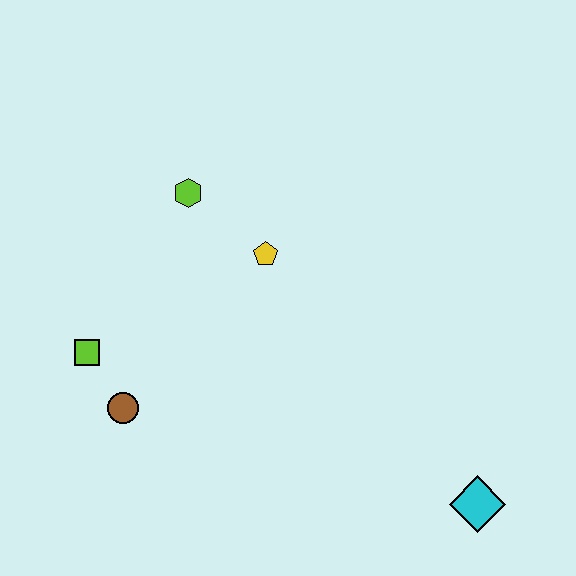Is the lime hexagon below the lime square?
No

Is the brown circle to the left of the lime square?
No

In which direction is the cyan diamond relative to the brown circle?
The cyan diamond is to the right of the brown circle.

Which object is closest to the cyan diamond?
The yellow pentagon is closest to the cyan diamond.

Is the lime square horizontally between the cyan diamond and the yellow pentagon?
No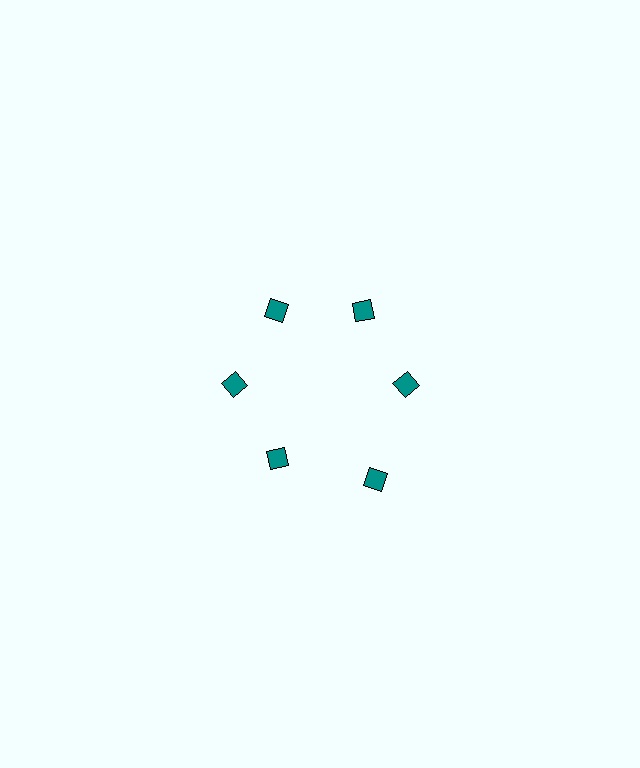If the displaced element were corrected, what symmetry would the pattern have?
It would have 6-fold rotational symmetry — the pattern would map onto itself every 60 degrees.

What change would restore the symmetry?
The symmetry would be restored by moving it inward, back onto the ring so that all 6 diamonds sit at equal angles and equal distance from the center.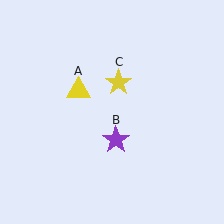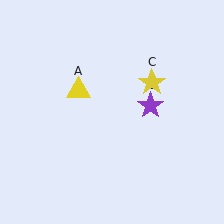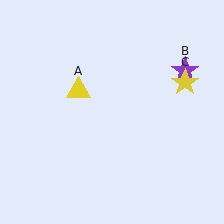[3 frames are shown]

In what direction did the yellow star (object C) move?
The yellow star (object C) moved right.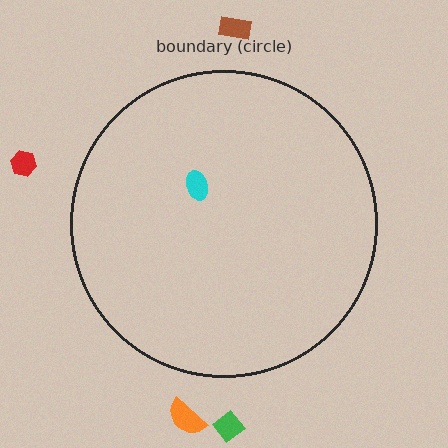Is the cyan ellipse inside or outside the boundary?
Inside.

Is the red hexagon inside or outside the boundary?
Outside.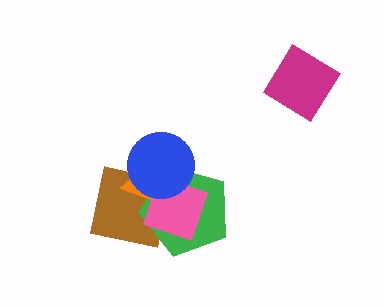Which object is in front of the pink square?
The blue circle is in front of the pink square.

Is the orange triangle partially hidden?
Yes, it is partially covered by another shape.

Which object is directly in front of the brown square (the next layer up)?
The green pentagon is directly in front of the brown square.